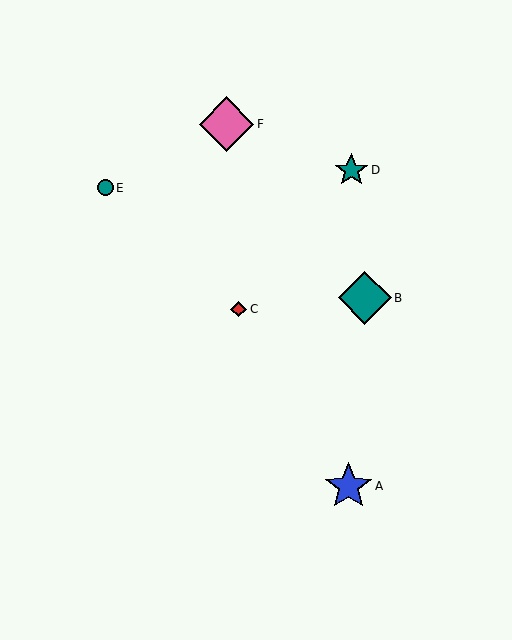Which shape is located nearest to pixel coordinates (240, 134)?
The pink diamond (labeled F) at (227, 124) is nearest to that location.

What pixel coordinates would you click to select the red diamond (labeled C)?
Click at (239, 309) to select the red diamond C.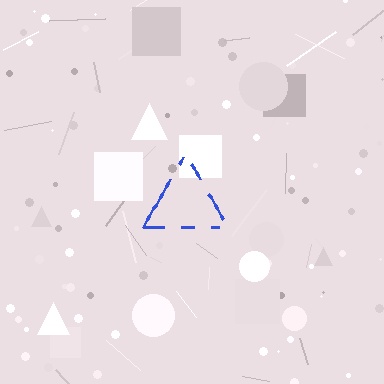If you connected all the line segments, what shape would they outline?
They would outline a triangle.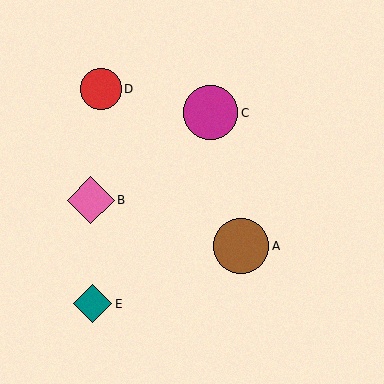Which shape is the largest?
The brown circle (labeled A) is the largest.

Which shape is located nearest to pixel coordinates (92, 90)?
The red circle (labeled D) at (101, 89) is nearest to that location.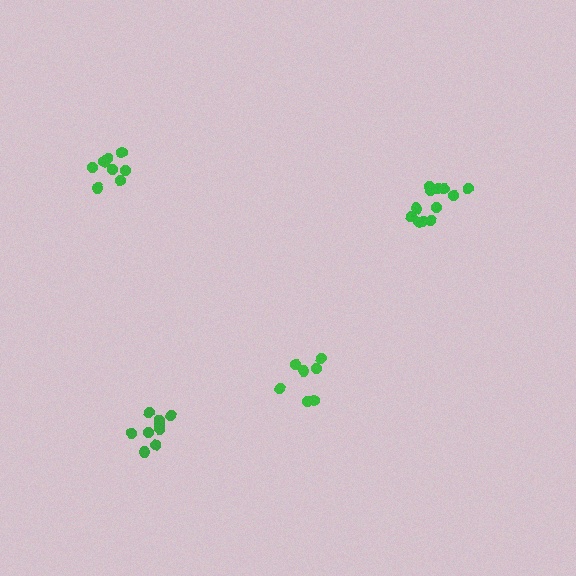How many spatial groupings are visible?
There are 4 spatial groupings.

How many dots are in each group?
Group 1: 9 dots, Group 2: 8 dots, Group 3: 12 dots, Group 4: 7 dots (36 total).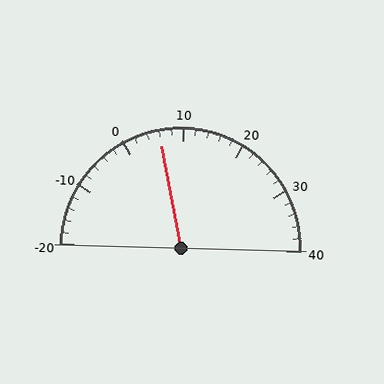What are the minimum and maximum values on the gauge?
The gauge ranges from -20 to 40.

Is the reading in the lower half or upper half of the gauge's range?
The reading is in the lower half of the range (-20 to 40).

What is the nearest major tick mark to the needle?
The nearest major tick mark is 10.